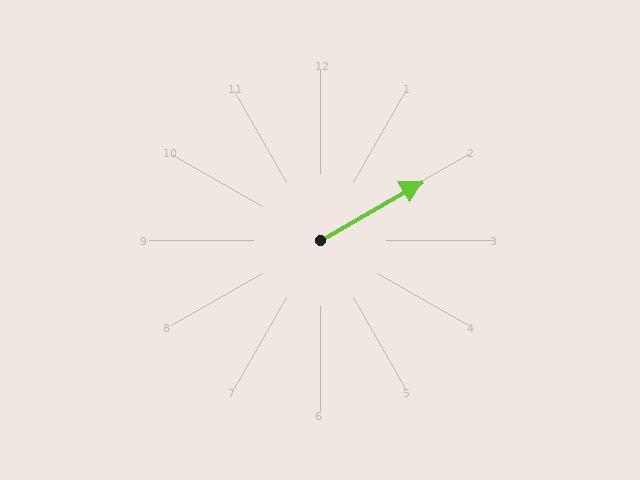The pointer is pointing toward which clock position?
Roughly 2 o'clock.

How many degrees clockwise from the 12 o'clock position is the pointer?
Approximately 60 degrees.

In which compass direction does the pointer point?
Northeast.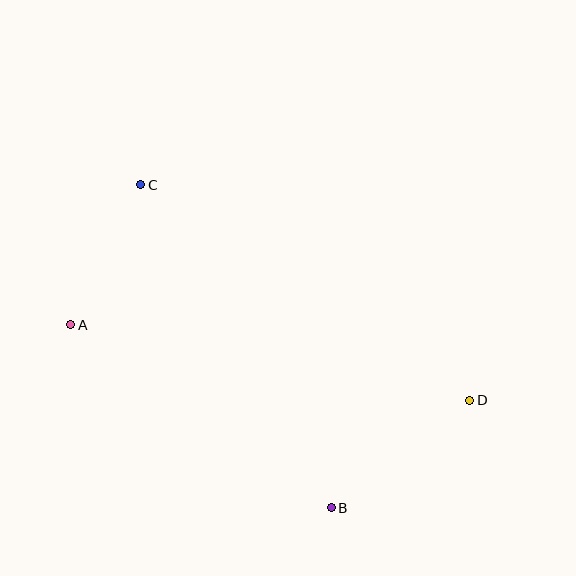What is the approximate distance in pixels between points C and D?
The distance between C and D is approximately 394 pixels.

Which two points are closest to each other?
Points A and C are closest to each other.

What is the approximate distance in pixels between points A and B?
The distance between A and B is approximately 318 pixels.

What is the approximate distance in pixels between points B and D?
The distance between B and D is approximately 175 pixels.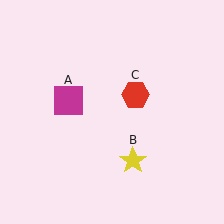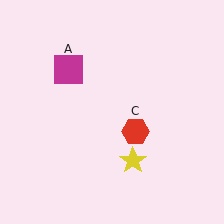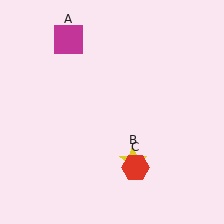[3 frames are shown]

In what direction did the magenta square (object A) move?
The magenta square (object A) moved up.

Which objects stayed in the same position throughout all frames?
Yellow star (object B) remained stationary.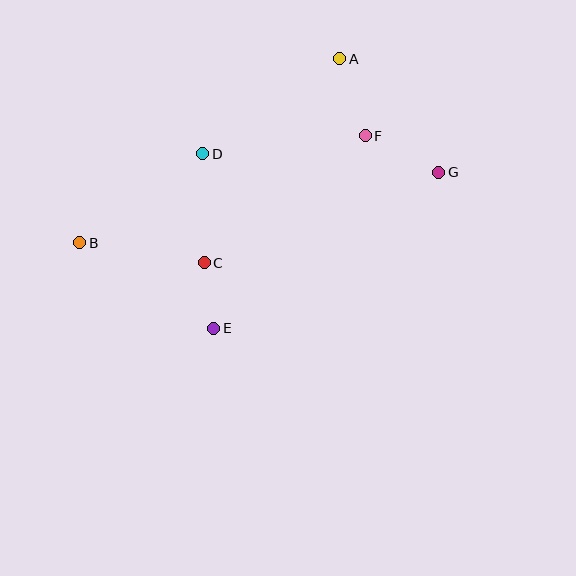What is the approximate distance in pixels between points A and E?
The distance between A and E is approximately 297 pixels.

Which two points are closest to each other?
Points C and E are closest to each other.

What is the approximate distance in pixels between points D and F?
The distance between D and F is approximately 163 pixels.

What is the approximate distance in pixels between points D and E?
The distance between D and E is approximately 175 pixels.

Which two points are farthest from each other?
Points B and G are farthest from each other.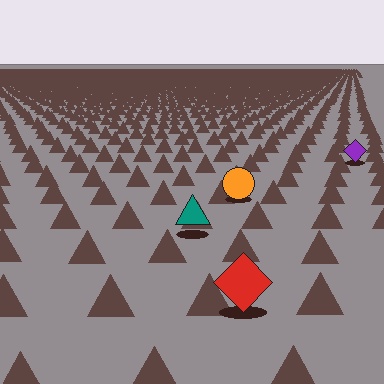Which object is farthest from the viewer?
The purple diamond is farthest from the viewer. It appears smaller and the ground texture around it is denser.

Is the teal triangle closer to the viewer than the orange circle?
Yes. The teal triangle is closer — you can tell from the texture gradient: the ground texture is coarser near it.